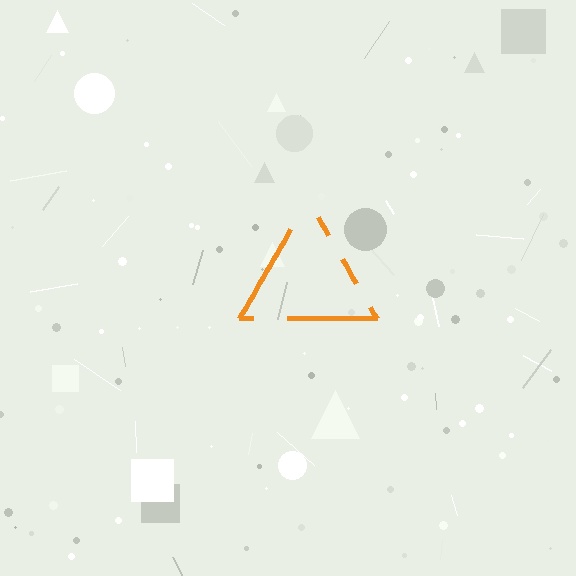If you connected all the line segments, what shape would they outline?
They would outline a triangle.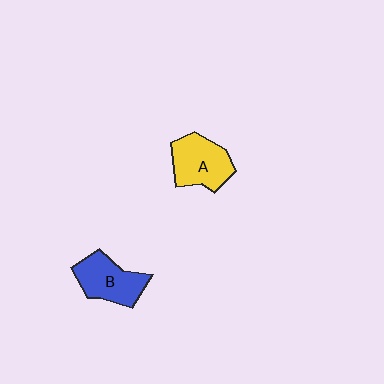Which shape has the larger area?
Shape A (yellow).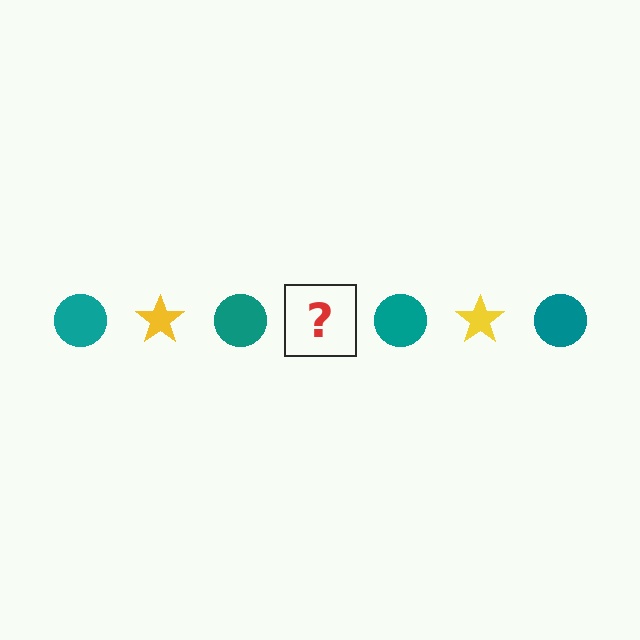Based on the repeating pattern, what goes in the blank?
The blank should be a yellow star.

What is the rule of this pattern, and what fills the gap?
The rule is that the pattern alternates between teal circle and yellow star. The gap should be filled with a yellow star.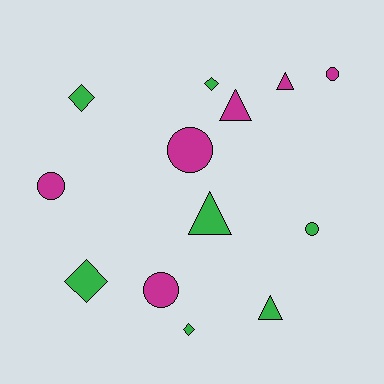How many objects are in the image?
There are 13 objects.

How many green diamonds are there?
There are 4 green diamonds.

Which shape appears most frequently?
Circle, with 5 objects.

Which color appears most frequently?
Green, with 7 objects.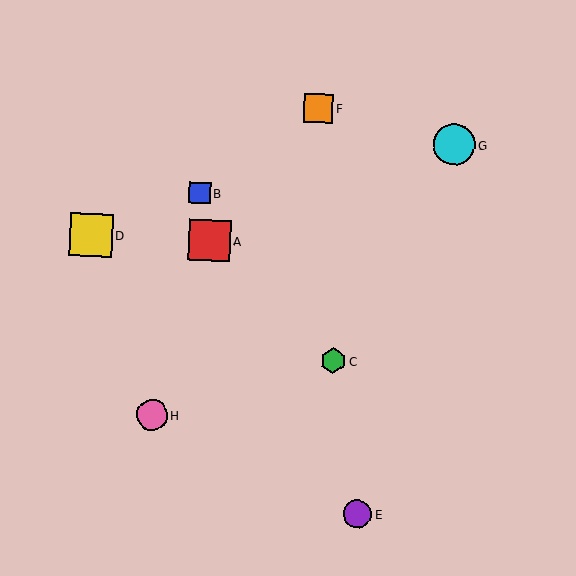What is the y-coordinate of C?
Object C is at y≈361.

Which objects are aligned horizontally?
Objects A, D are aligned horizontally.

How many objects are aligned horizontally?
2 objects (A, D) are aligned horizontally.